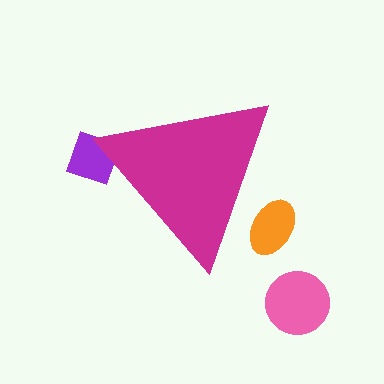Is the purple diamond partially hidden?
Yes, the purple diamond is partially hidden behind the magenta triangle.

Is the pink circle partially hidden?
No, the pink circle is fully visible.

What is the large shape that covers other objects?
A magenta triangle.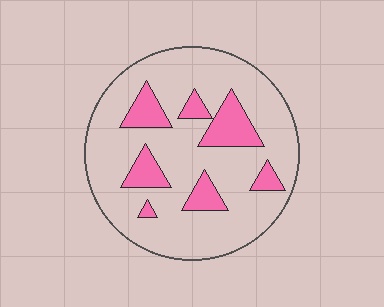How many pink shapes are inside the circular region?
7.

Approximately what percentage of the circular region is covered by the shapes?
Approximately 20%.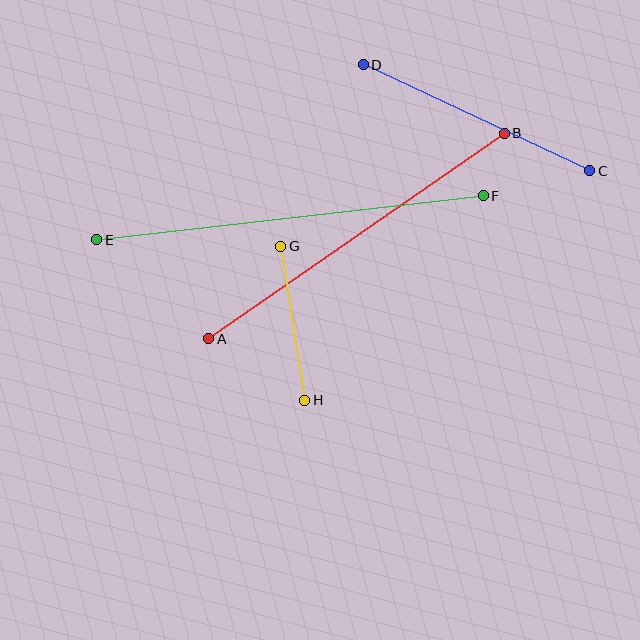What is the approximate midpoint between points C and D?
The midpoint is at approximately (477, 118) pixels.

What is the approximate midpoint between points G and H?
The midpoint is at approximately (293, 323) pixels.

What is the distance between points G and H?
The distance is approximately 156 pixels.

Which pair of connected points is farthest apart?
Points E and F are farthest apart.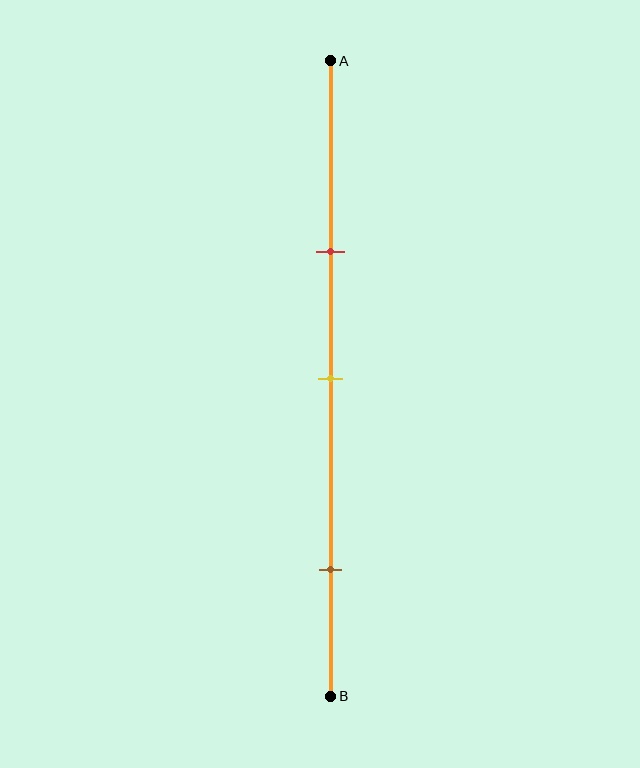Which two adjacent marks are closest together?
The red and yellow marks are the closest adjacent pair.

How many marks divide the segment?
There are 3 marks dividing the segment.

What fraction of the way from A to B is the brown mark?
The brown mark is approximately 80% (0.8) of the way from A to B.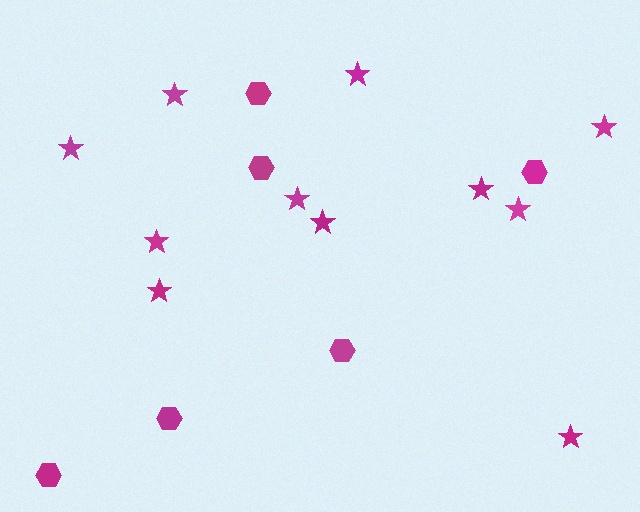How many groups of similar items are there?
There are 2 groups: one group of hexagons (6) and one group of stars (11).